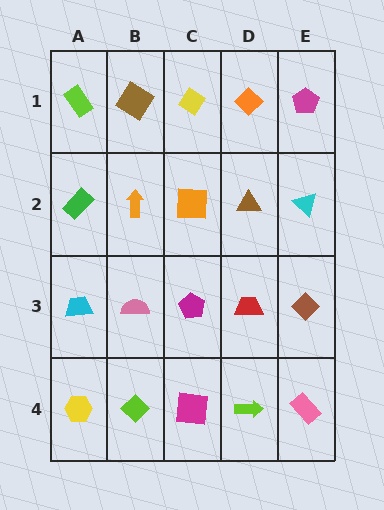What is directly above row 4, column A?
A cyan trapezoid.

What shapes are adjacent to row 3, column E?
A cyan triangle (row 2, column E), a pink rectangle (row 4, column E), a red trapezoid (row 3, column D).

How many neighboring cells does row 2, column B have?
4.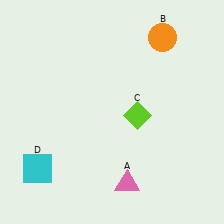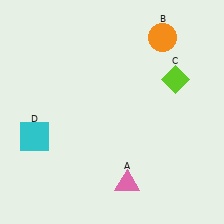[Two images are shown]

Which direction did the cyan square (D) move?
The cyan square (D) moved up.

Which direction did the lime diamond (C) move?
The lime diamond (C) moved right.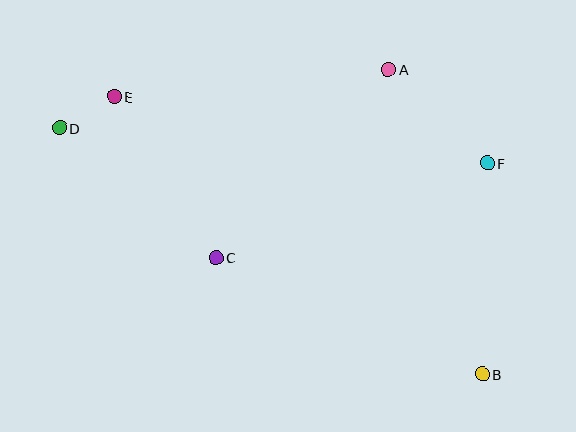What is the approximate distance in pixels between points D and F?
The distance between D and F is approximately 429 pixels.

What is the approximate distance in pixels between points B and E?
The distance between B and E is approximately 461 pixels.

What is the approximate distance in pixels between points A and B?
The distance between A and B is approximately 319 pixels.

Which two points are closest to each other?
Points D and E are closest to each other.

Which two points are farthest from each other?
Points B and D are farthest from each other.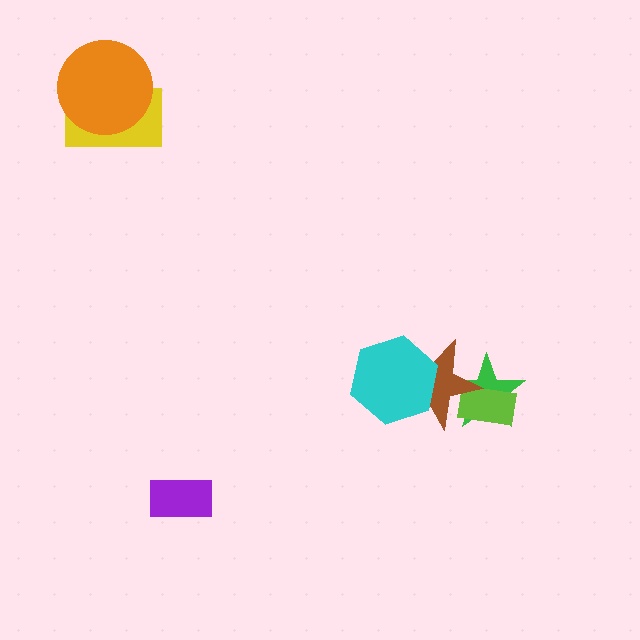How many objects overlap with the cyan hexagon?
1 object overlaps with the cyan hexagon.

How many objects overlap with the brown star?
3 objects overlap with the brown star.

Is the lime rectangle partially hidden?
Yes, it is partially covered by another shape.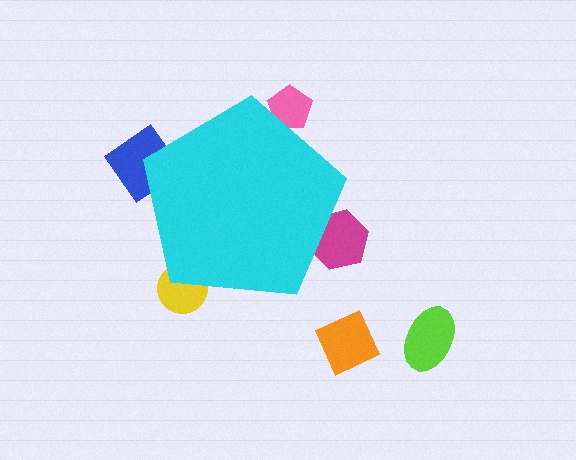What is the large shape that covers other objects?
A cyan pentagon.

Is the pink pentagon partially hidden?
Yes, the pink pentagon is partially hidden behind the cyan pentagon.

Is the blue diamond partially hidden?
Yes, the blue diamond is partially hidden behind the cyan pentagon.